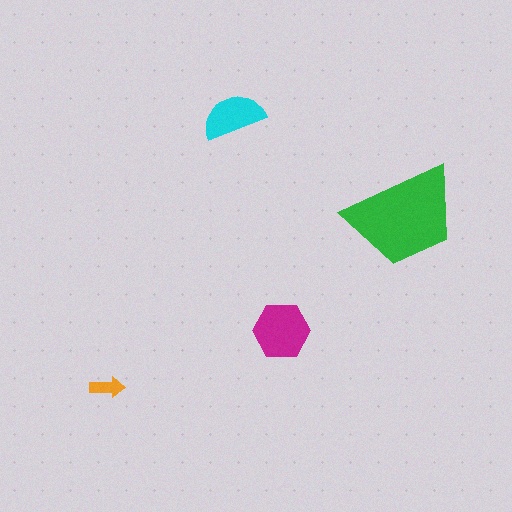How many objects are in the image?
There are 4 objects in the image.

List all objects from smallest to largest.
The orange arrow, the cyan semicircle, the magenta hexagon, the green trapezoid.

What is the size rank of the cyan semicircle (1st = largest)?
3rd.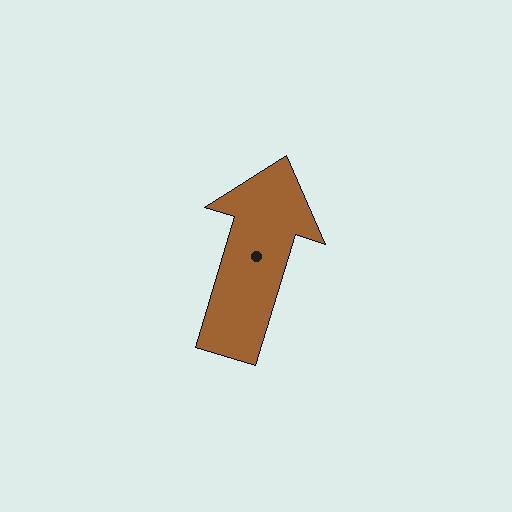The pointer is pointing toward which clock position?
Roughly 1 o'clock.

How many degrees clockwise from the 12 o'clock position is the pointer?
Approximately 17 degrees.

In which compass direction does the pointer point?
North.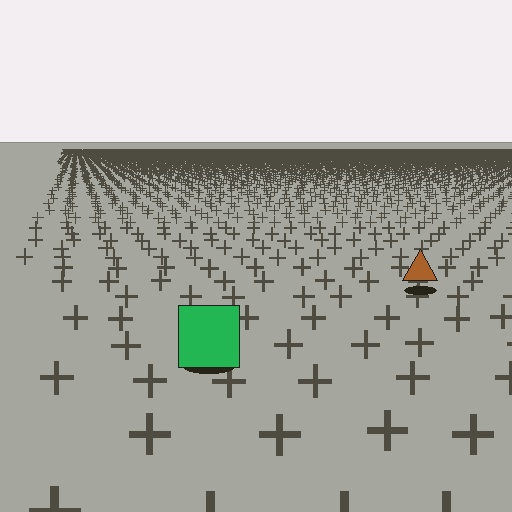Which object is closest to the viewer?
The green square is closest. The texture marks near it are larger and more spread out.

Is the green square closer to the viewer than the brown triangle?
Yes. The green square is closer — you can tell from the texture gradient: the ground texture is coarser near it.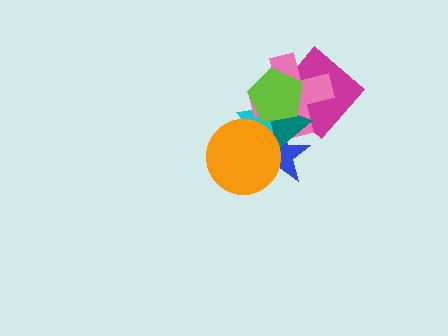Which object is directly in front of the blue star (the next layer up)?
The teal triangle is directly in front of the blue star.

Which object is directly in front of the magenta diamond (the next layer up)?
The pink cross is directly in front of the magenta diamond.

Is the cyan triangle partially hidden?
Yes, it is partially covered by another shape.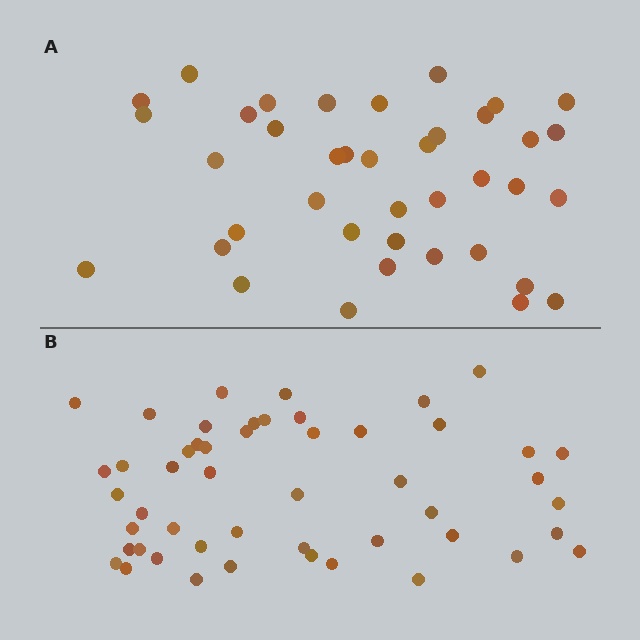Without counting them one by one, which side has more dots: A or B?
Region B (the bottom region) has more dots.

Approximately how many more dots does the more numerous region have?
Region B has roughly 12 or so more dots than region A.